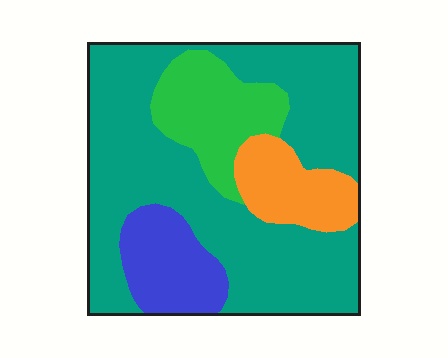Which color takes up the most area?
Teal, at roughly 60%.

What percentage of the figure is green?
Green covers about 15% of the figure.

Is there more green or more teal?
Teal.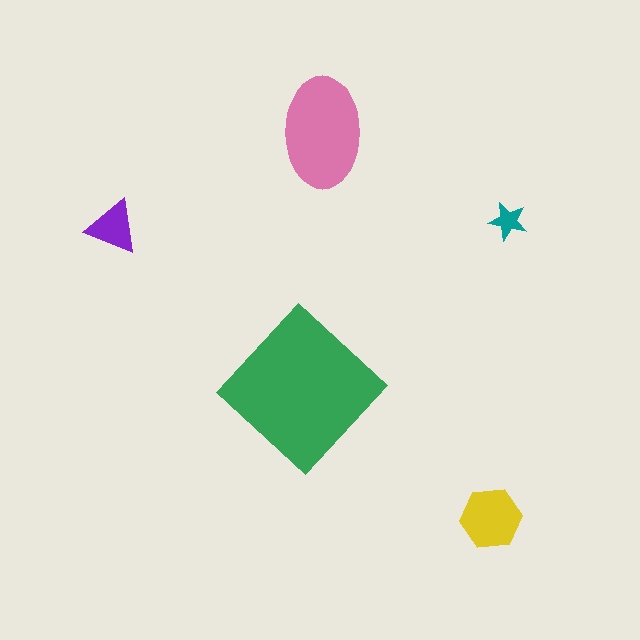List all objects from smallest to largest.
The teal star, the purple triangle, the yellow hexagon, the pink ellipse, the green diamond.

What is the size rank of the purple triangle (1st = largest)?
4th.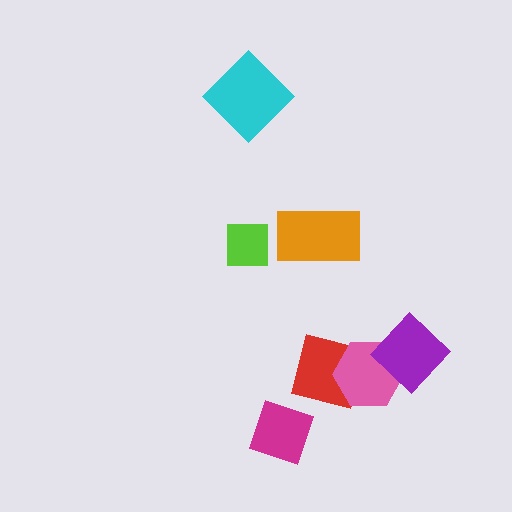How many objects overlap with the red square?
1 object overlaps with the red square.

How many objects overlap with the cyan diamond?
0 objects overlap with the cyan diamond.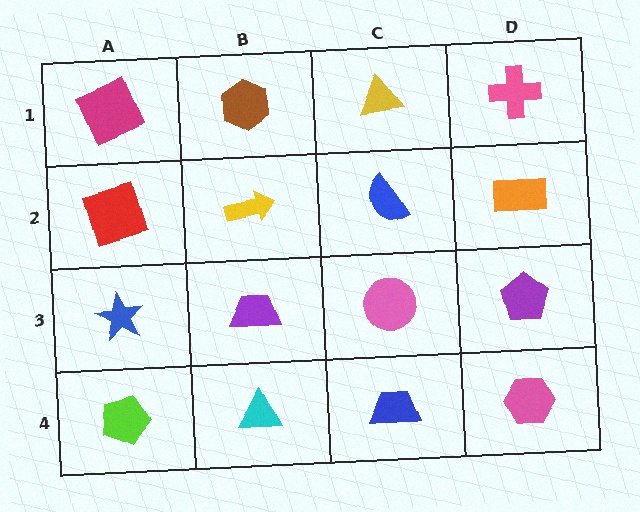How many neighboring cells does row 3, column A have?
3.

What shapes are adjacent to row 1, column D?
An orange rectangle (row 2, column D), a yellow triangle (row 1, column C).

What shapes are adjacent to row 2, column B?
A brown hexagon (row 1, column B), a purple trapezoid (row 3, column B), a red square (row 2, column A), a blue semicircle (row 2, column C).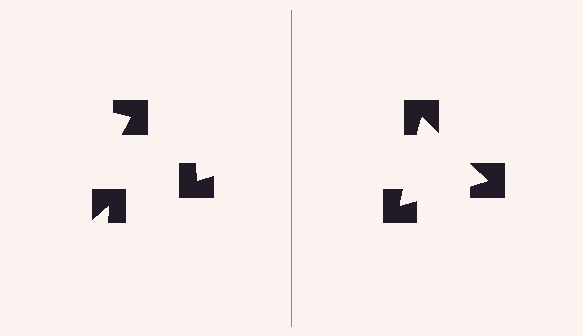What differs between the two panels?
The notched squares are positioned identically on both sides; only the wedge orientations differ. On the right they align to a triangle; on the left they are misaligned.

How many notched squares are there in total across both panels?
6 — 3 on each side.